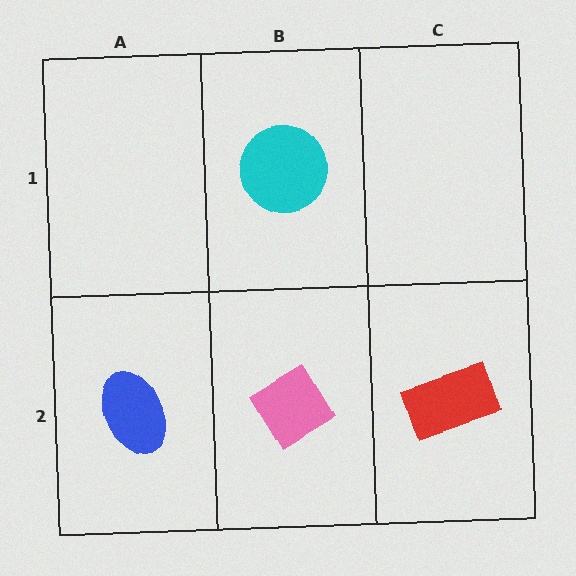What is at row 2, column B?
A pink diamond.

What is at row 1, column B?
A cyan circle.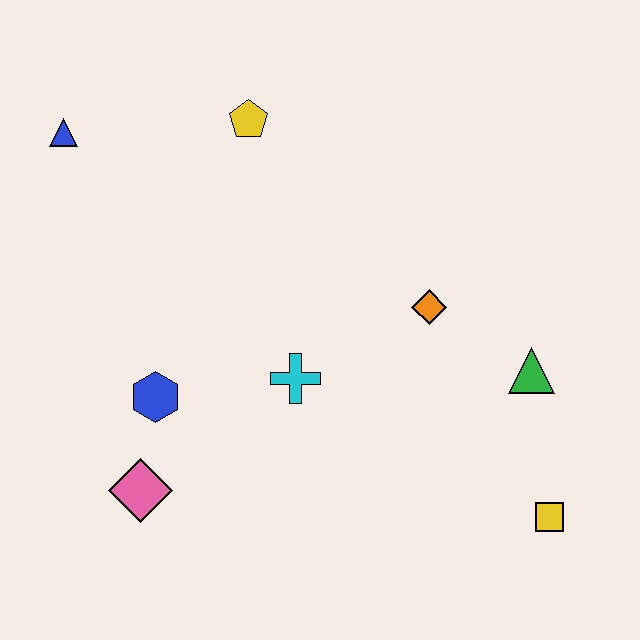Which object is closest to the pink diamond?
The blue hexagon is closest to the pink diamond.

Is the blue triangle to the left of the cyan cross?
Yes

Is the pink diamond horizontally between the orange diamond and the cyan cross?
No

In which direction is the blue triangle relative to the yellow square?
The blue triangle is to the left of the yellow square.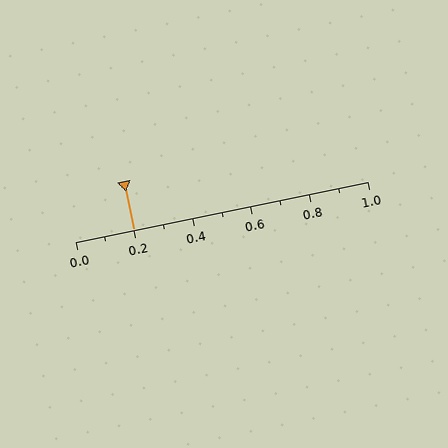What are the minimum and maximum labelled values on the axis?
The axis runs from 0.0 to 1.0.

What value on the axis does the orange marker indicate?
The marker indicates approximately 0.2.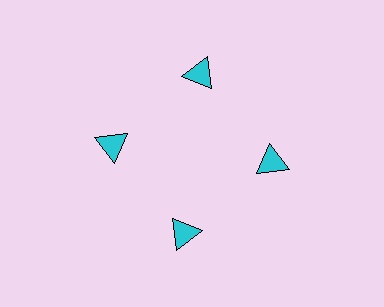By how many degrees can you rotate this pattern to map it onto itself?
The pattern maps onto itself every 90 degrees of rotation.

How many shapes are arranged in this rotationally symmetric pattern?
There are 4 shapes, arranged in 4 groups of 1.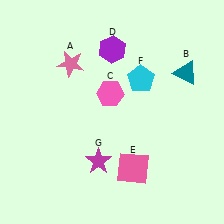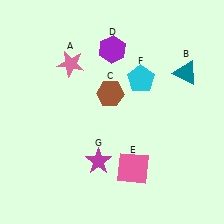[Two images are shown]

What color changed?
The hexagon (C) changed from pink in Image 1 to brown in Image 2.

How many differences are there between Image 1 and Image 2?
There is 1 difference between the two images.